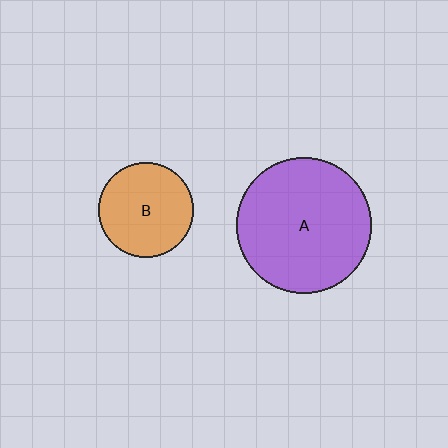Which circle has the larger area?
Circle A (purple).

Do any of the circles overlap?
No, none of the circles overlap.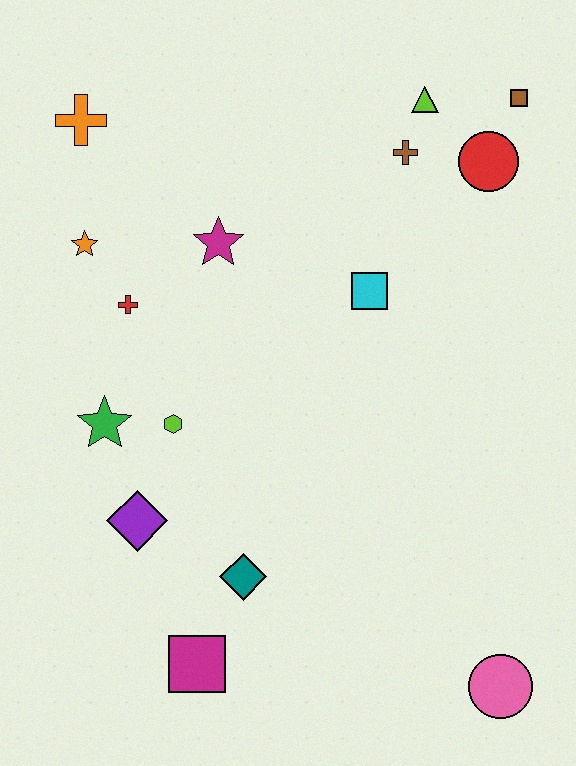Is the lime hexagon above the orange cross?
No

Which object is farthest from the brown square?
The magenta square is farthest from the brown square.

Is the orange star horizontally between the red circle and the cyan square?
No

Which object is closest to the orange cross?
The orange star is closest to the orange cross.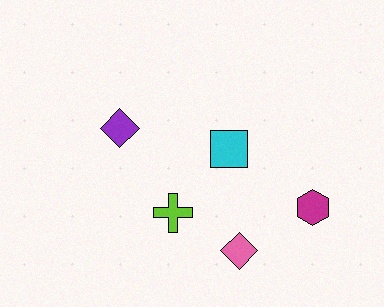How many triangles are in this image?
There are no triangles.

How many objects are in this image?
There are 5 objects.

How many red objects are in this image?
There are no red objects.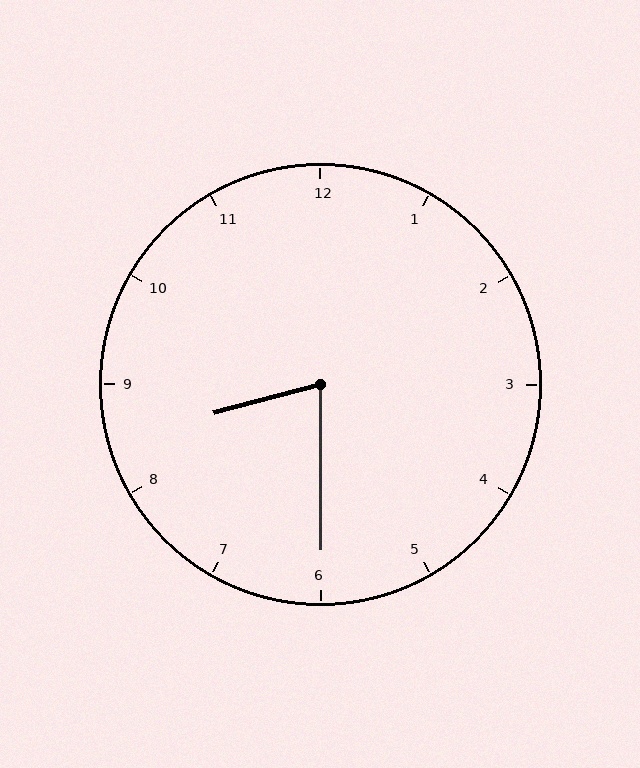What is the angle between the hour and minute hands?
Approximately 75 degrees.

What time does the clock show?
8:30.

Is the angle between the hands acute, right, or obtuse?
It is acute.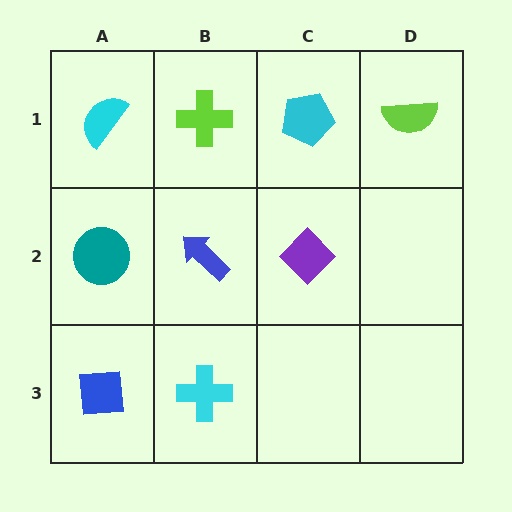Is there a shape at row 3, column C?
No, that cell is empty.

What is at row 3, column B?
A cyan cross.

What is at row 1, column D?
A lime semicircle.